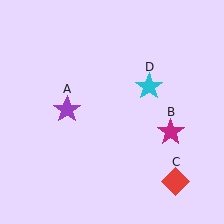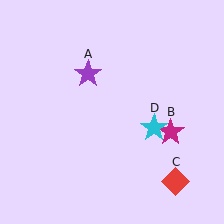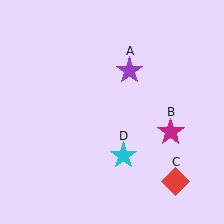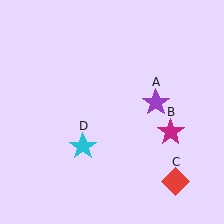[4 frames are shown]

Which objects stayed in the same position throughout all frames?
Magenta star (object B) and red diamond (object C) remained stationary.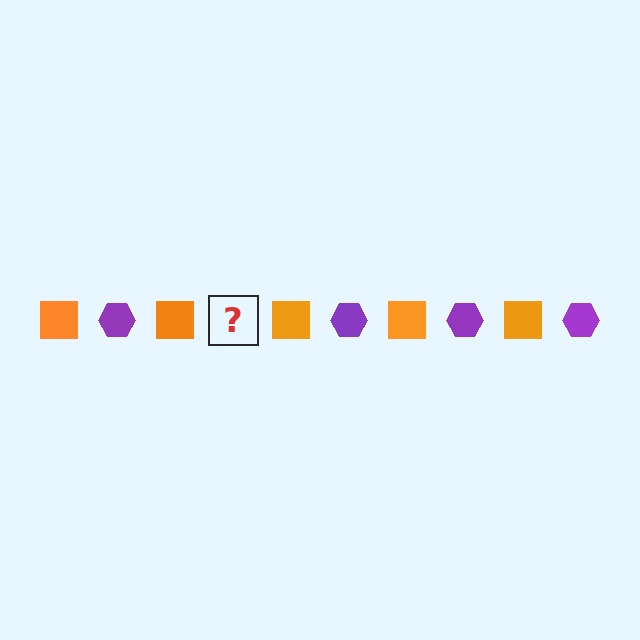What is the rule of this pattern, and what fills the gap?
The rule is that the pattern alternates between orange square and purple hexagon. The gap should be filled with a purple hexagon.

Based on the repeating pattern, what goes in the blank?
The blank should be a purple hexagon.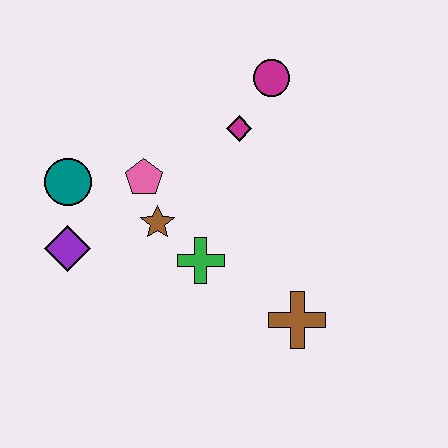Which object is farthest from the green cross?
The magenta circle is farthest from the green cross.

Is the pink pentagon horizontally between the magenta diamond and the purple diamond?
Yes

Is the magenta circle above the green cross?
Yes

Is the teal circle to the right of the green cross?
No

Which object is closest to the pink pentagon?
The brown star is closest to the pink pentagon.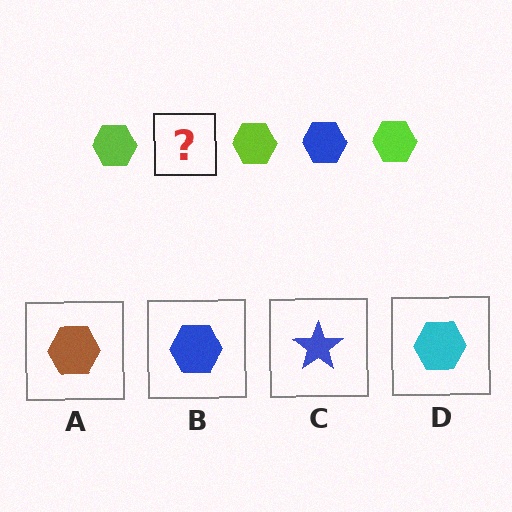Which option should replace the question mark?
Option B.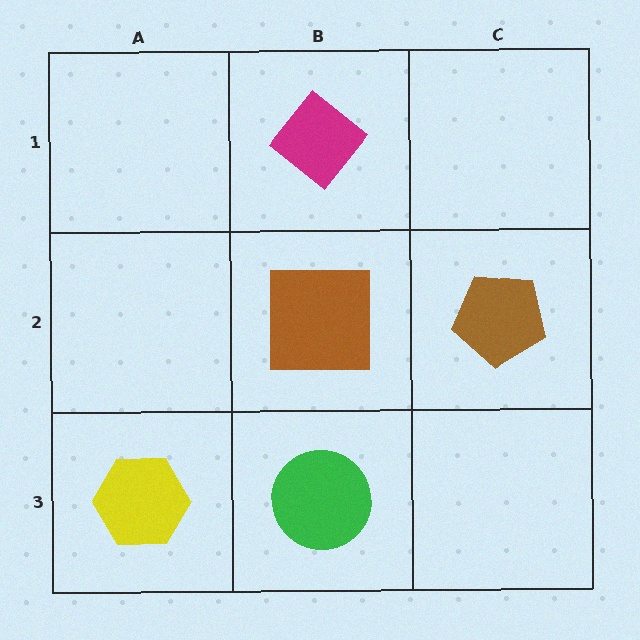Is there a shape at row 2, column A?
No, that cell is empty.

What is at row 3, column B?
A green circle.